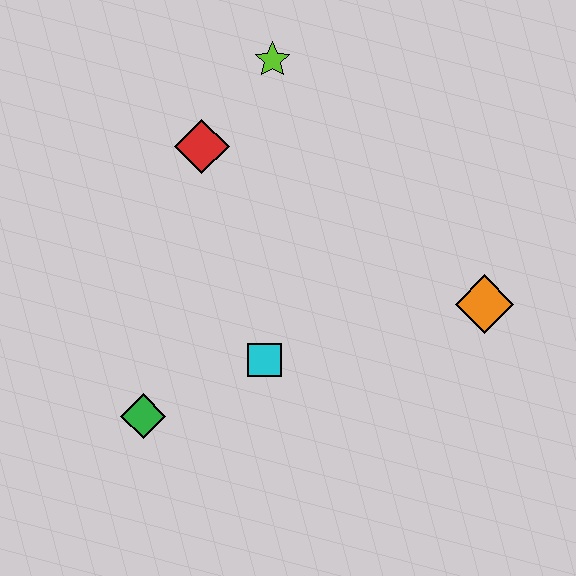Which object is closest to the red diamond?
The lime star is closest to the red diamond.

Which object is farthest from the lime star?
The green diamond is farthest from the lime star.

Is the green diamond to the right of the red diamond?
No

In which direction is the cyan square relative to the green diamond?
The cyan square is to the right of the green diamond.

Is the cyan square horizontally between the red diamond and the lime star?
Yes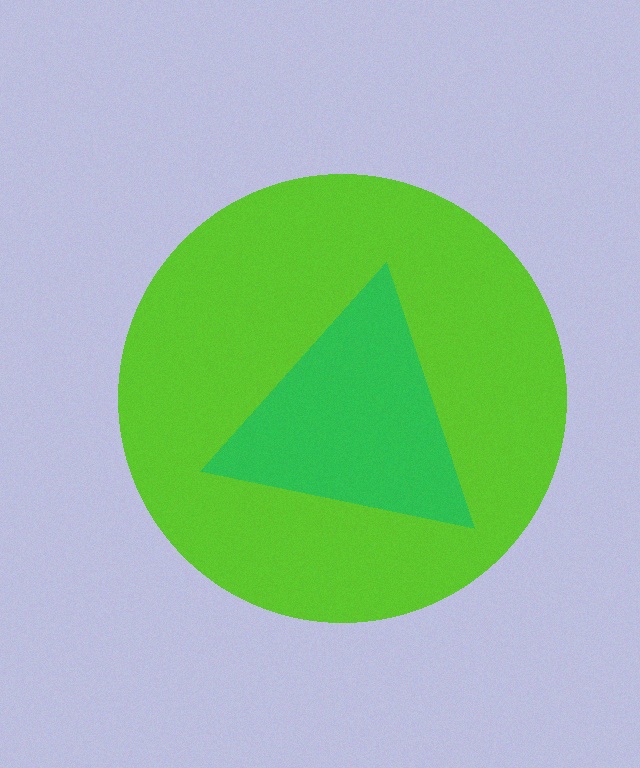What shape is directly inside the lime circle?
The green triangle.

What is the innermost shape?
The green triangle.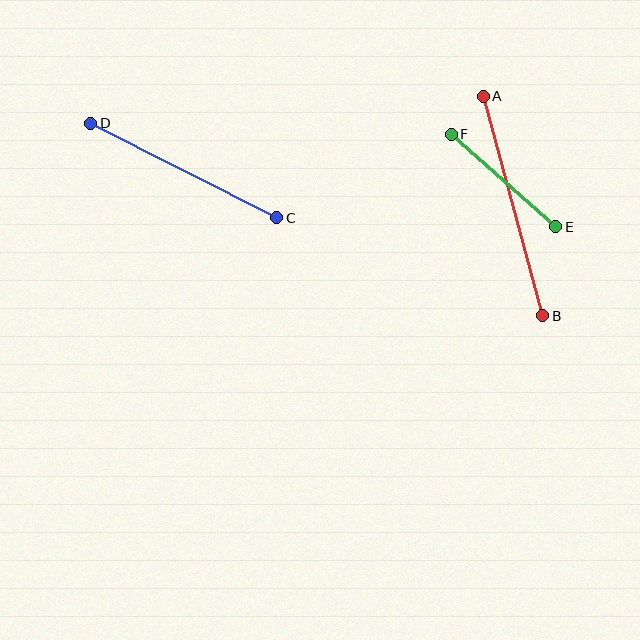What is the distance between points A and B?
The distance is approximately 227 pixels.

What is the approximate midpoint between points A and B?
The midpoint is at approximately (513, 206) pixels.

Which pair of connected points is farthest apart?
Points A and B are farthest apart.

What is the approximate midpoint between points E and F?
The midpoint is at approximately (504, 180) pixels.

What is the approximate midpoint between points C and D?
The midpoint is at approximately (184, 170) pixels.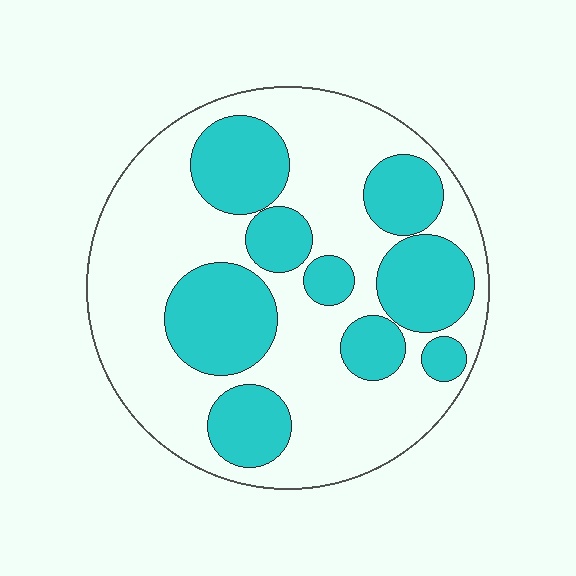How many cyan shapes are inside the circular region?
9.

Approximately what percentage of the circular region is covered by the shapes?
Approximately 35%.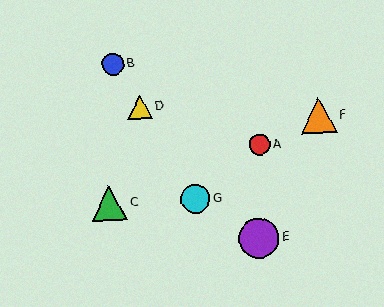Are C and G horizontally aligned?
Yes, both are at y≈203.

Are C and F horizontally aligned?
No, C is at y≈203 and F is at y≈115.